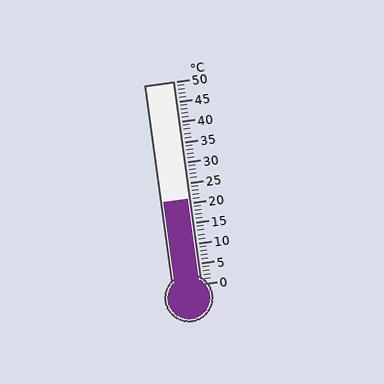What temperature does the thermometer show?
The thermometer shows approximately 21°C.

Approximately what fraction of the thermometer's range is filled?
The thermometer is filled to approximately 40% of its range.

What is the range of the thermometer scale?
The thermometer scale ranges from 0°C to 50°C.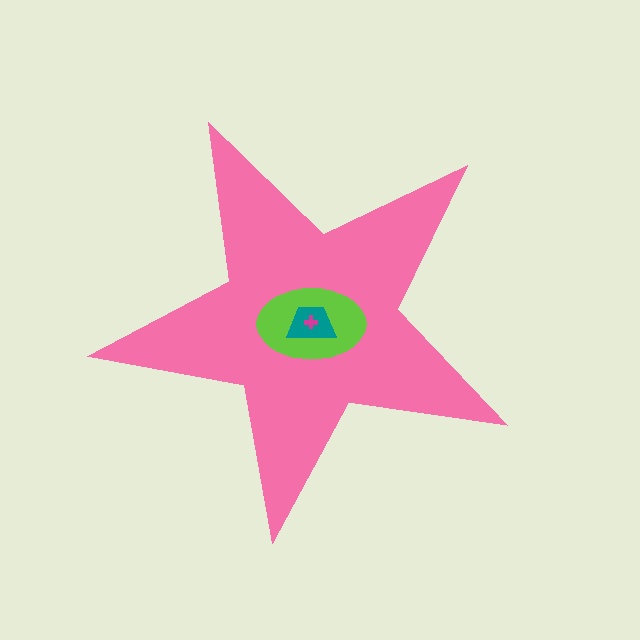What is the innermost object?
The magenta cross.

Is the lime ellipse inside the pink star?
Yes.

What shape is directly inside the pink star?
The lime ellipse.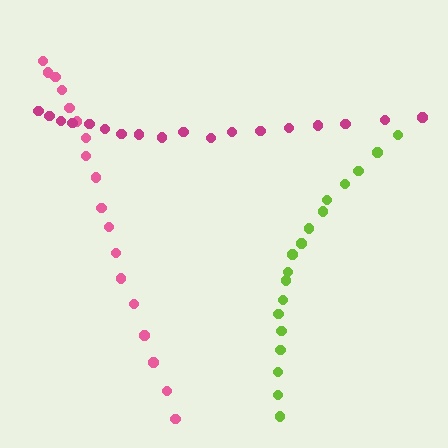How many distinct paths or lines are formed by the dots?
There are 3 distinct paths.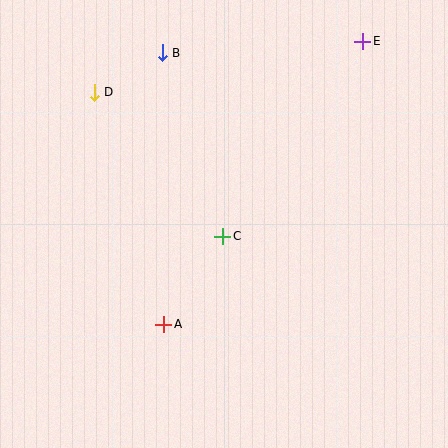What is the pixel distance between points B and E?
The distance between B and E is 201 pixels.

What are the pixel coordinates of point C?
Point C is at (223, 236).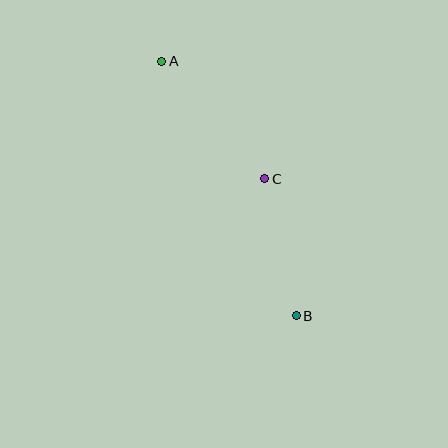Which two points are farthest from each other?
Points A and B are farthest from each other.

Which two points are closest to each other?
Points B and C are closest to each other.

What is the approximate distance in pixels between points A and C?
The distance between A and C is approximately 156 pixels.